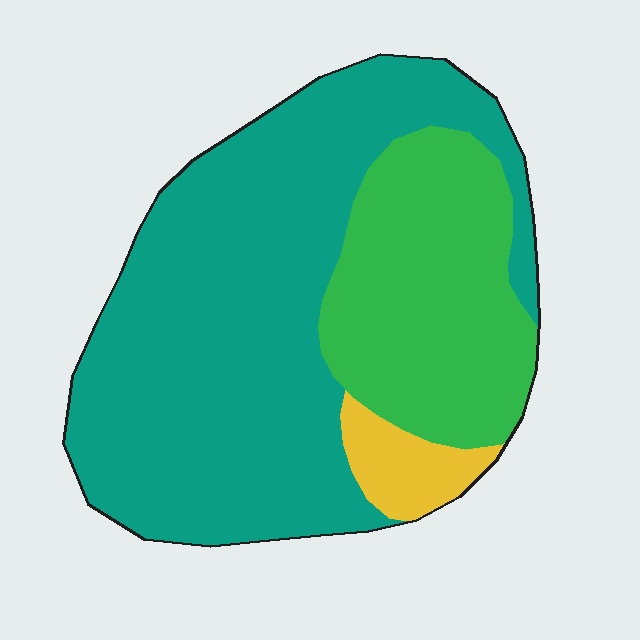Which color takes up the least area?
Yellow, at roughly 5%.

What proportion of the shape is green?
Green takes up between a quarter and a half of the shape.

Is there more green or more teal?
Teal.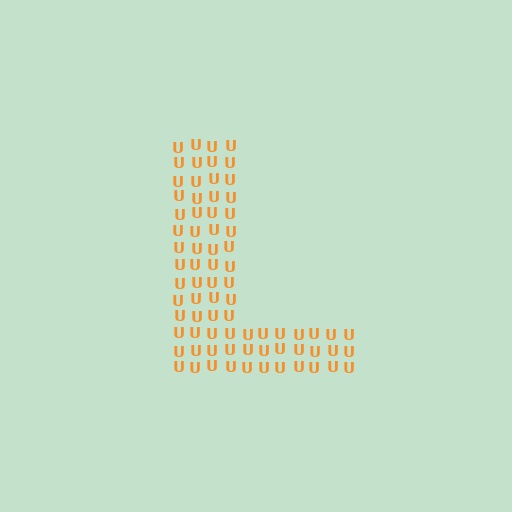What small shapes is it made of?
It is made of small letter U's.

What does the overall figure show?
The overall figure shows the letter L.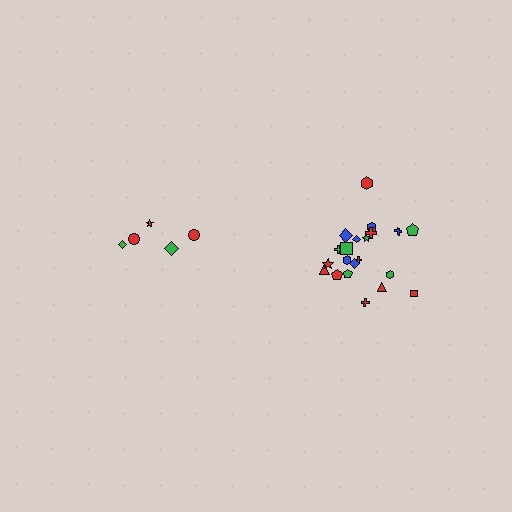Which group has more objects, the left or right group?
The right group.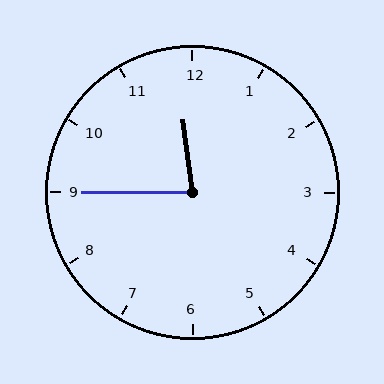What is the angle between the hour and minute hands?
Approximately 82 degrees.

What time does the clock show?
11:45.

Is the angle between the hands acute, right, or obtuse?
It is acute.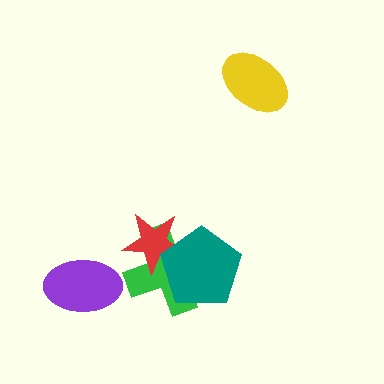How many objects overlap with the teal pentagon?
2 objects overlap with the teal pentagon.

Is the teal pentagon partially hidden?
No, no other shape covers it.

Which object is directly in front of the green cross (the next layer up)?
The red star is directly in front of the green cross.